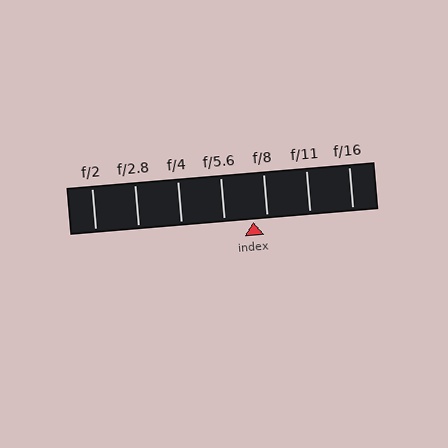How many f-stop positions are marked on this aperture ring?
There are 7 f-stop positions marked.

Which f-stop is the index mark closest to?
The index mark is closest to f/8.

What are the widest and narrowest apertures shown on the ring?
The widest aperture shown is f/2 and the narrowest is f/16.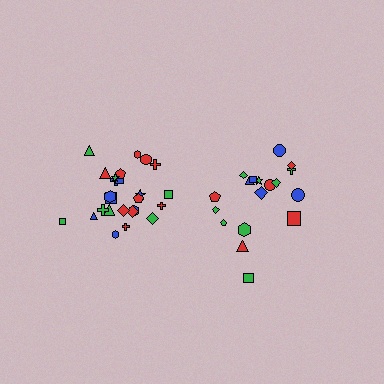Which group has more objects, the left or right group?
The left group.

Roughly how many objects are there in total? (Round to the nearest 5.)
Roughly 45 objects in total.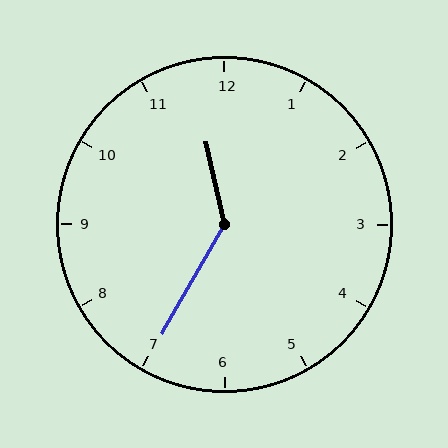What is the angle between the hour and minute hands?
Approximately 138 degrees.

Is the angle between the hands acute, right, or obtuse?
It is obtuse.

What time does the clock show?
11:35.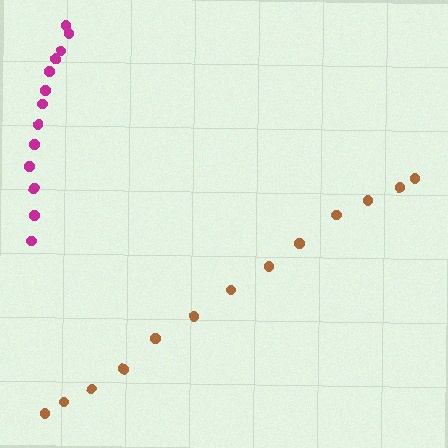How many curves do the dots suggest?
There are 2 distinct paths.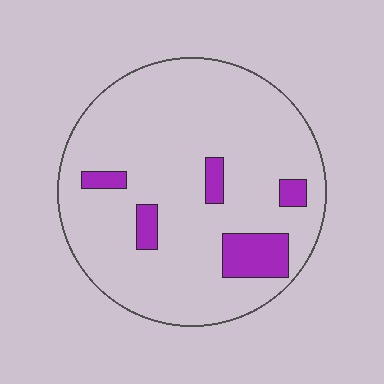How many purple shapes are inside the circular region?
5.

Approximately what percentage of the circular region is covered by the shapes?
Approximately 10%.